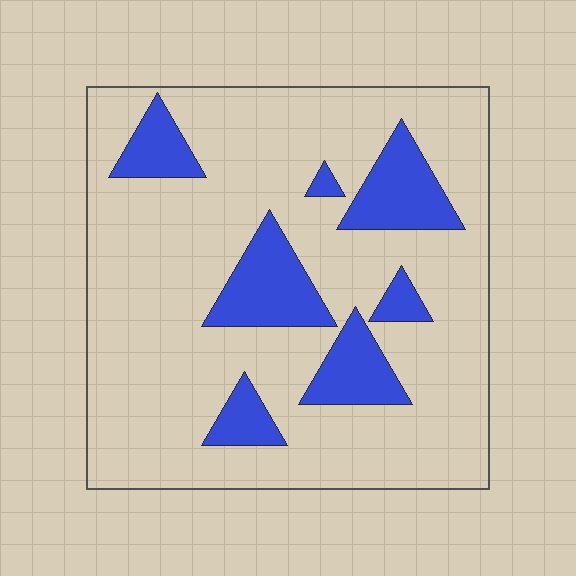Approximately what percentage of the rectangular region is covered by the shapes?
Approximately 20%.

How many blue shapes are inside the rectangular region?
7.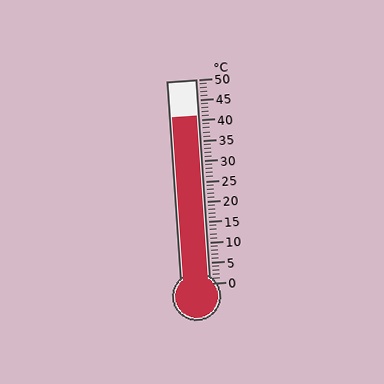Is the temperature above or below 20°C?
The temperature is above 20°C.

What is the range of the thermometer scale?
The thermometer scale ranges from 0°C to 50°C.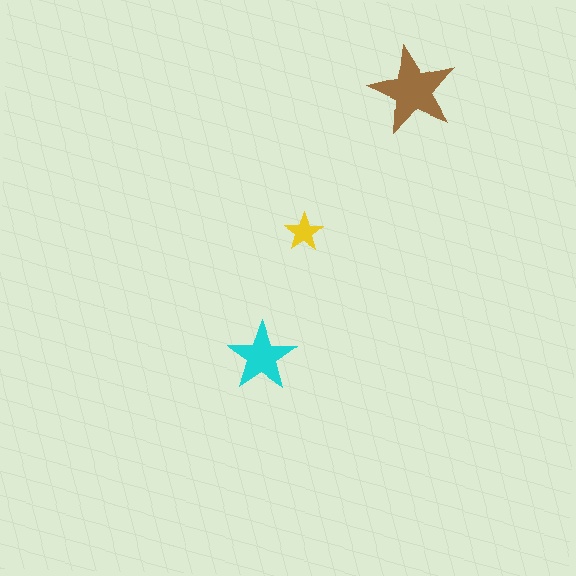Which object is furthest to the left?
The cyan star is leftmost.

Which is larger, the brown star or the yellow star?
The brown one.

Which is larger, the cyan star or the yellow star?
The cyan one.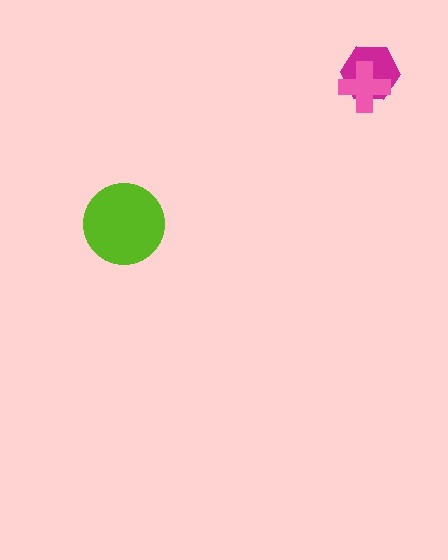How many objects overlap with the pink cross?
1 object overlaps with the pink cross.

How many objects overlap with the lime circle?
0 objects overlap with the lime circle.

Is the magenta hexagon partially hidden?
Yes, it is partially covered by another shape.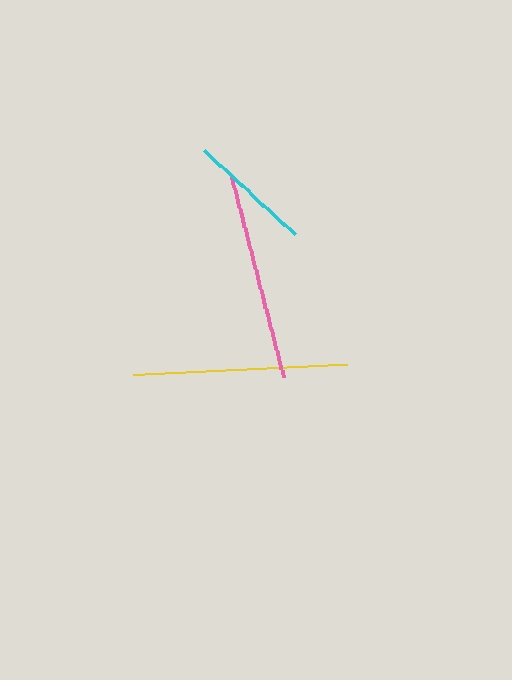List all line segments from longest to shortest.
From longest to shortest: yellow, pink, cyan.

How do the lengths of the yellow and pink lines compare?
The yellow and pink lines are approximately the same length.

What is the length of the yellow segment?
The yellow segment is approximately 214 pixels long.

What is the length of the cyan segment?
The cyan segment is approximately 124 pixels long.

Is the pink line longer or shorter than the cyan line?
The pink line is longer than the cyan line.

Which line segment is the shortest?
The cyan line is the shortest at approximately 124 pixels.